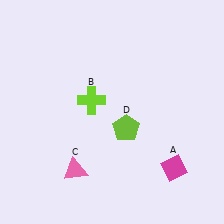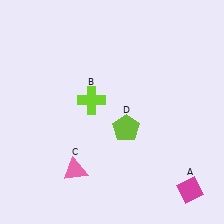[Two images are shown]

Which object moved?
The magenta diamond (A) moved down.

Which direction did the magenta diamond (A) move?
The magenta diamond (A) moved down.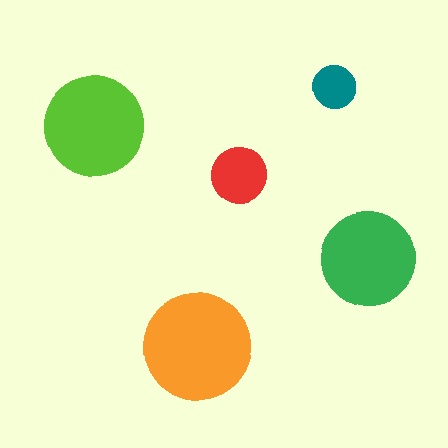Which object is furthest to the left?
The lime circle is leftmost.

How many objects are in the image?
There are 5 objects in the image.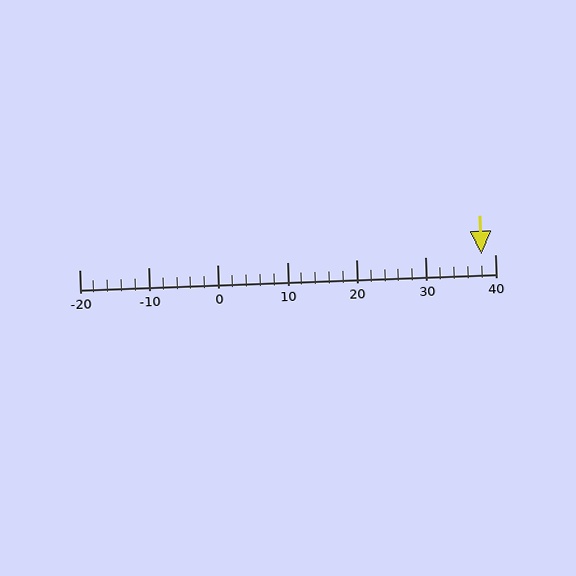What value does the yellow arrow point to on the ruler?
The yellow arrow points to approximately 38.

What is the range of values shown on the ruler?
The ruler shows values from -20 to 40.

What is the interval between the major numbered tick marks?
The major tick marks are spaced 10 units apart.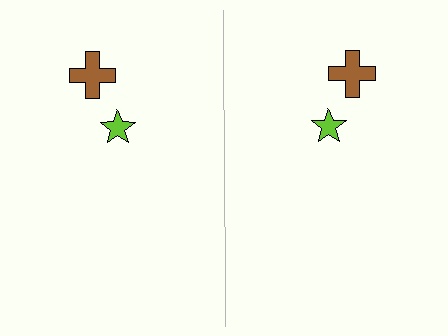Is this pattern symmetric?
Yes, this pattern has bilateral (reflection) symmetry.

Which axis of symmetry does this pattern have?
The pattern has a vertical axis of symmetry running through the center of the image.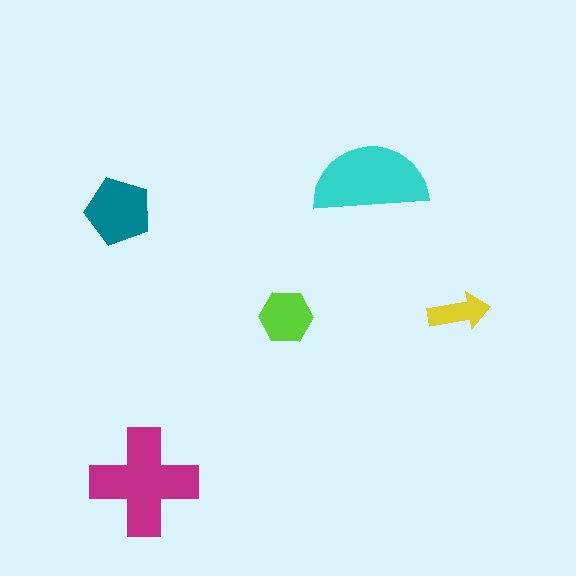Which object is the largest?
The magenta cross.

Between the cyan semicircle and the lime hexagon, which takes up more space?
The cyan semicircle.